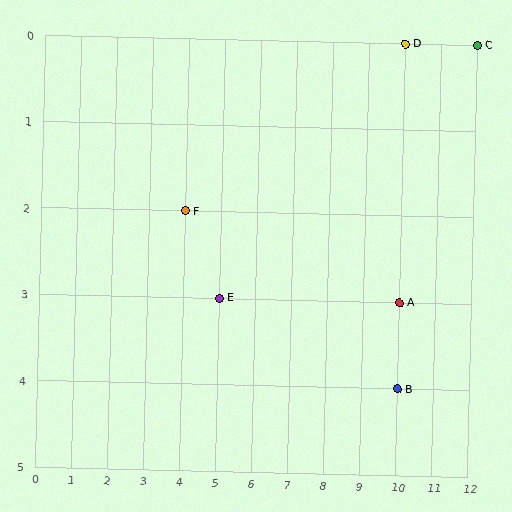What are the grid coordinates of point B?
Point B is at grid coordinates (10, 4).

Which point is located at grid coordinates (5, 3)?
Point E is at (5, 3).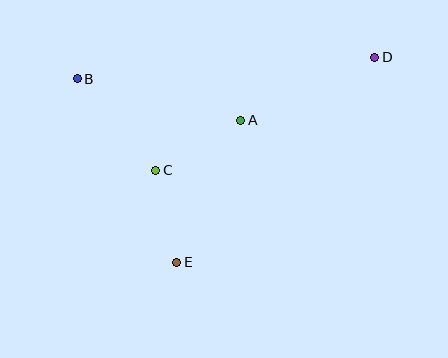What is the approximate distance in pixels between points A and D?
The distance between A and D is approximately 148 pixels.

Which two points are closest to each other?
Points C and E are closest to each other.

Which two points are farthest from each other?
Points B and D are farthest from each other.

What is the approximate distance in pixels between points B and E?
The distance between B and E is approximately 209 pixels.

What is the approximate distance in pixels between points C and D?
The distance between C and D is approximately 246 pixels.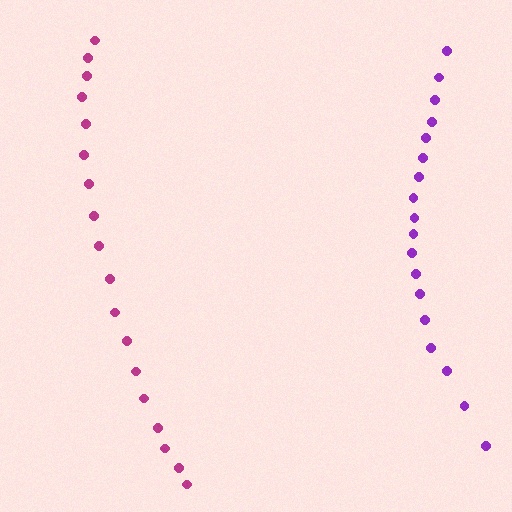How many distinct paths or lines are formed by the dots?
There are 2 distinct paths.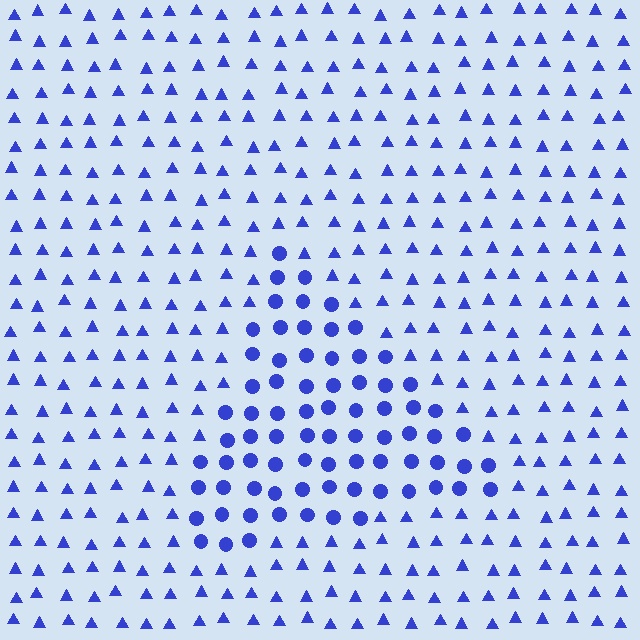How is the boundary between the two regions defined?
The boundary is defined by a change in element shape: circles inside vs. triangles outside. All elements share the same color and spacing.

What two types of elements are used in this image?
The image uses circles inside the triangle region and triangles outside it.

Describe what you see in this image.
The image is filled with small blue elements arranged in a uniform grid. A triangle-shaped region contains circles, while the surrounding area contains triangles. The boundary is defined purely by the change in element shape.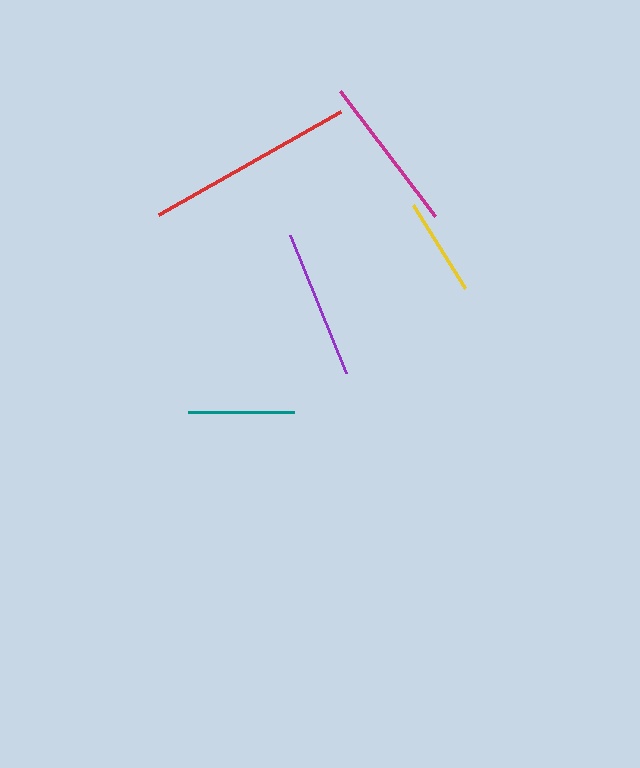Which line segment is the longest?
The red line is the longest at approximately 209 pixels.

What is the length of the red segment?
The red segment is approximately 209 pixels long.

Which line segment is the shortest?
The yellow line is the shortest at approximately 98 pixels.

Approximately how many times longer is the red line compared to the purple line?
The red line is approximately 1.4 times the length of the purple line.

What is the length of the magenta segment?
The magenta segment is approximately 157 pixels long.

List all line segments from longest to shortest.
From longest to shortest: red, magenta, purple, teal, yellow.